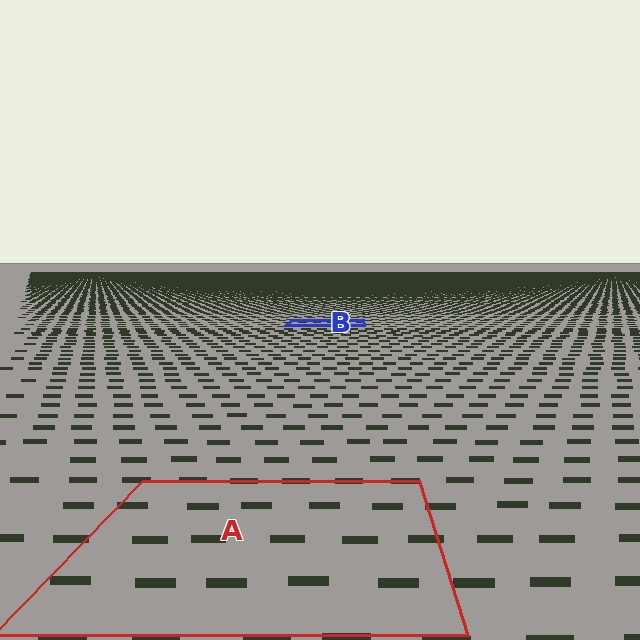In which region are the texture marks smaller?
The texture marks are smaller in region B, because it is farther away.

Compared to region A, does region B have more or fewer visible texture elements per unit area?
Region B has more texture elements per unit area — they are packed more densely because it is farther away.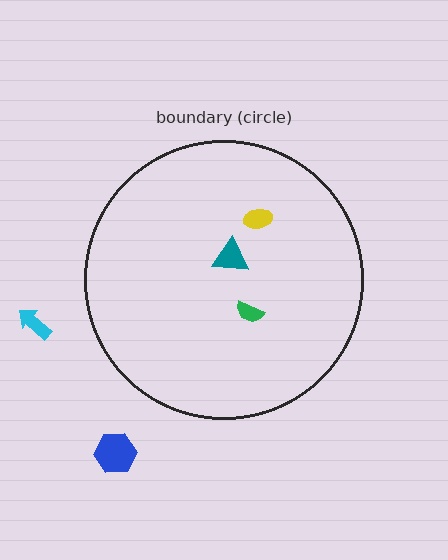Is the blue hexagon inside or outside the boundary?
Outside.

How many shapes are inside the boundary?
3 inside, 2 outside.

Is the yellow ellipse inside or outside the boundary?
Inside.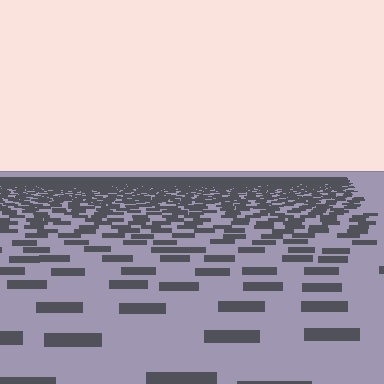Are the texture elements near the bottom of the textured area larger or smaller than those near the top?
Larger. Near the bottom, elements are closer to the viewer and appear at a bigger on-screen size.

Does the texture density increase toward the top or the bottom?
Density increases toward the top.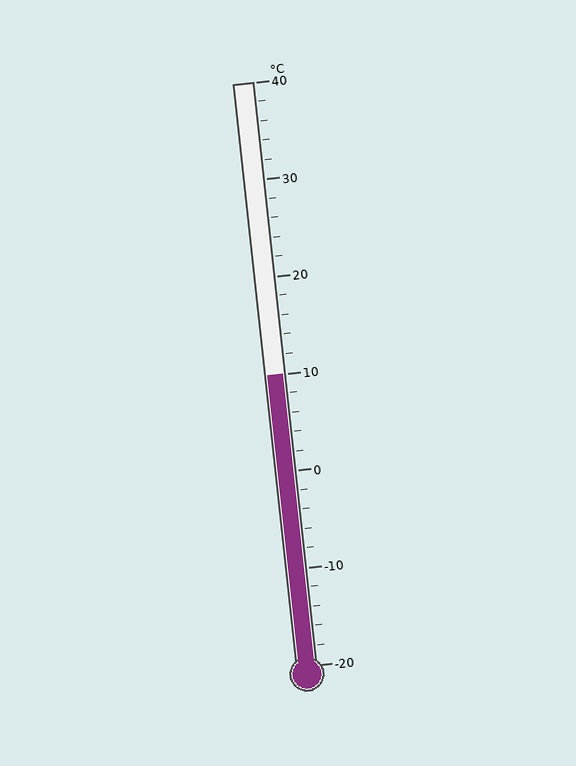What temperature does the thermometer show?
The thermometer shows approximately 10°C.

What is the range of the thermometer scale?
The thermometer scale ranges from -20°C to 40°C.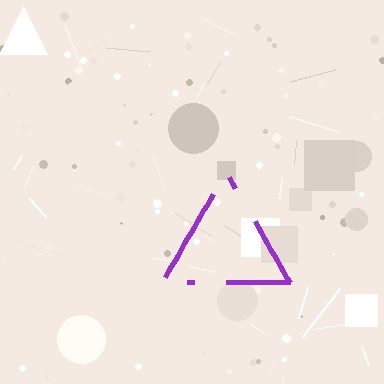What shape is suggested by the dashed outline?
The dashed outline suggests a triangle.